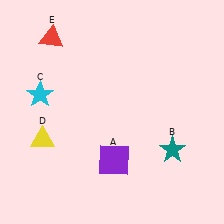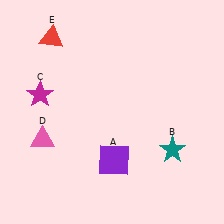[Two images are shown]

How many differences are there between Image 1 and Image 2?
There are 2 differences between the two images.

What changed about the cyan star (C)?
In Image 1, C is cyan. In Image 2, it changed to magenta.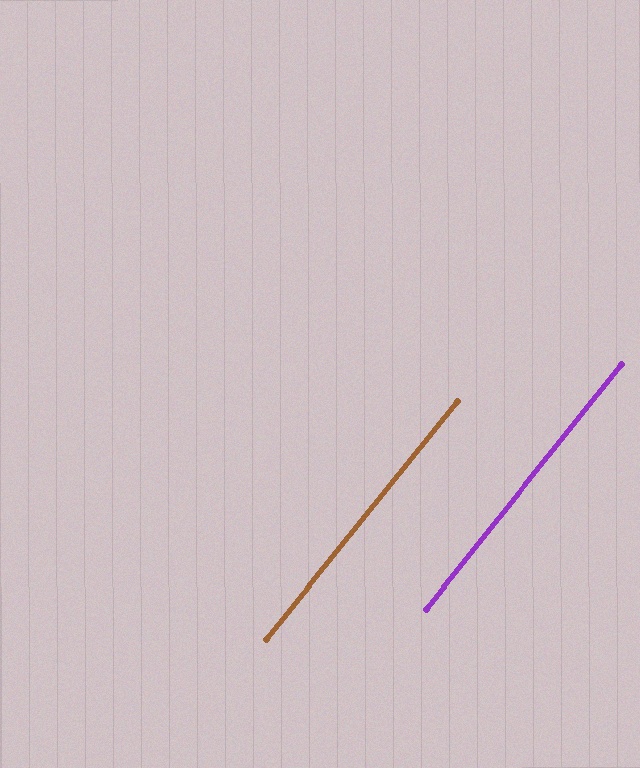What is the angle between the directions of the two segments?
Approximately 0 degrees.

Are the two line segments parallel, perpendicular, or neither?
Parallel — their directions differ by only 0.1°.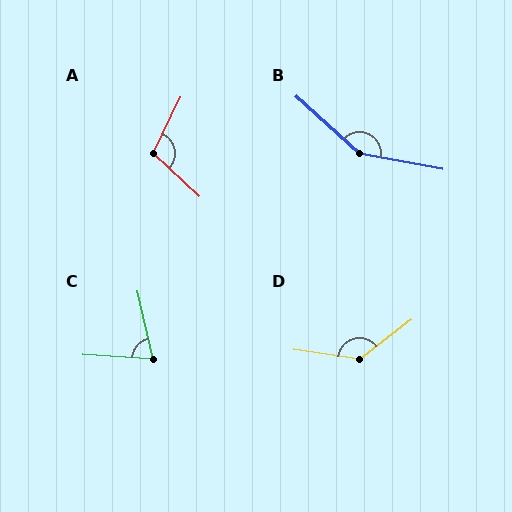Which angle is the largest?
B, at approximately 148 degrees.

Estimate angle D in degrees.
Approximately 134 degrees.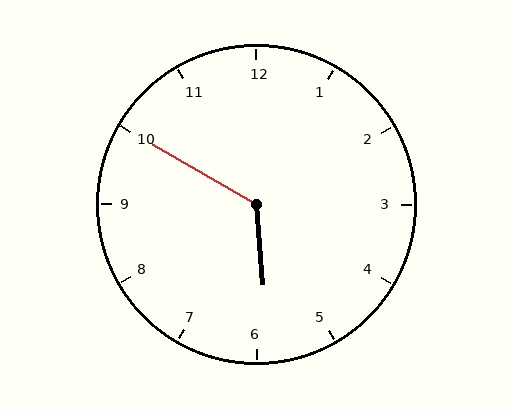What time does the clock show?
5:50.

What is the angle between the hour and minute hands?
Approximately 125 degrees.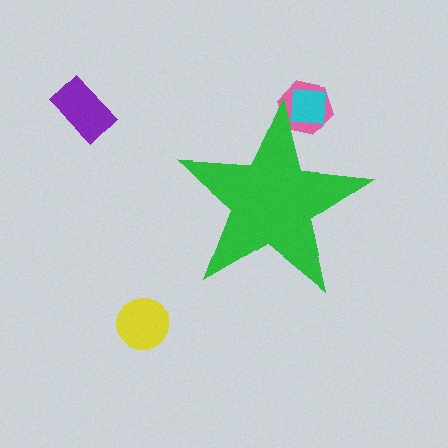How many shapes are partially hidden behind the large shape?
2 shapes are partially hidden.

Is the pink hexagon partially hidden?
Yes, the pink hexagon is partially hidden behind the green star.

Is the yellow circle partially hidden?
No, the yellow circle is fully visible.